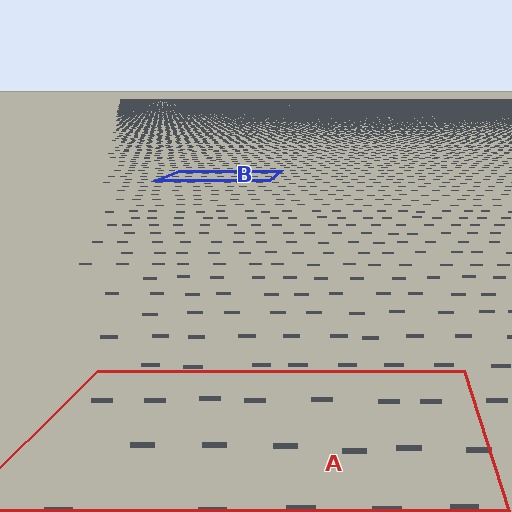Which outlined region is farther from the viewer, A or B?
Region B is farther from the viewer — the texture elements inside it appear smaller and more densely packed.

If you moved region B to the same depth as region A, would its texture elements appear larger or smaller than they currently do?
They would appear larger. At a closer depth, the same texture elements are projected at a bigger on-screen size.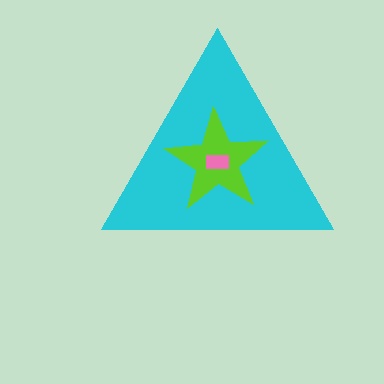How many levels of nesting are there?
3.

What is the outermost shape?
The cyan triangle.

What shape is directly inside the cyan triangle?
The lime star.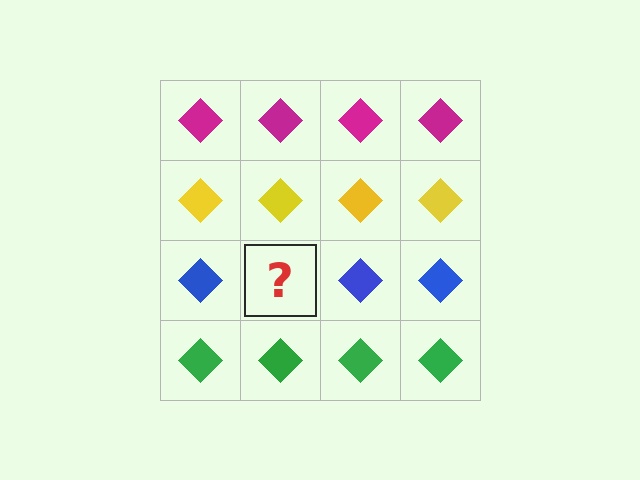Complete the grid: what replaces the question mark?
The question mark should be replaced with a blue diamond.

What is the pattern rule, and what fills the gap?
The rule is that each row has a consistent color. The gap should be filled with a blue diamond.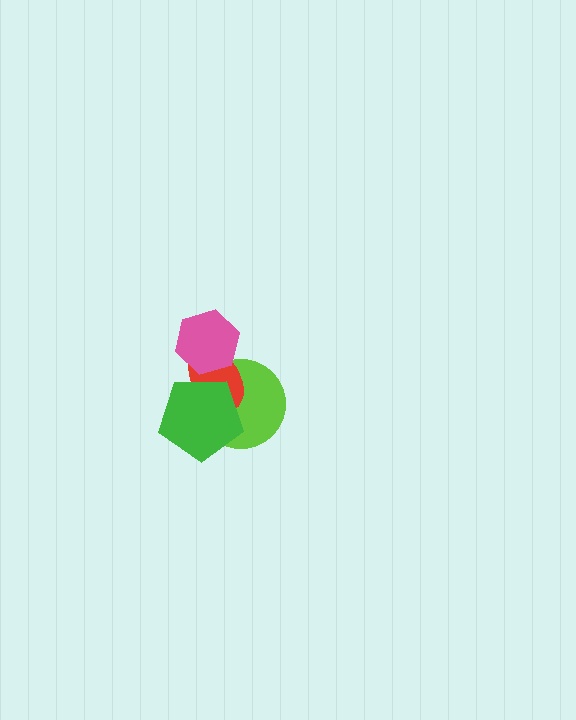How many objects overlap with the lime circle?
2 objects overlap with the lime circle.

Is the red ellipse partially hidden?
Yes, it is partially covered by another shape.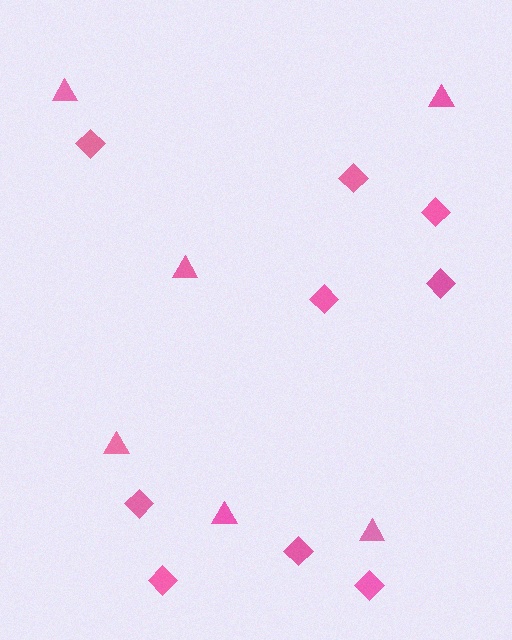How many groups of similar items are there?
There are 2 groups: one group of triangles (6) and one group of diamonds (9).